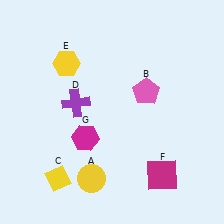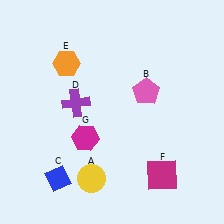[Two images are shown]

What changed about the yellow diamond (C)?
In Image 1, C is yellow. In Image 2, it changed to blue.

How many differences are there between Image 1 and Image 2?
There are 2 differences between the two images.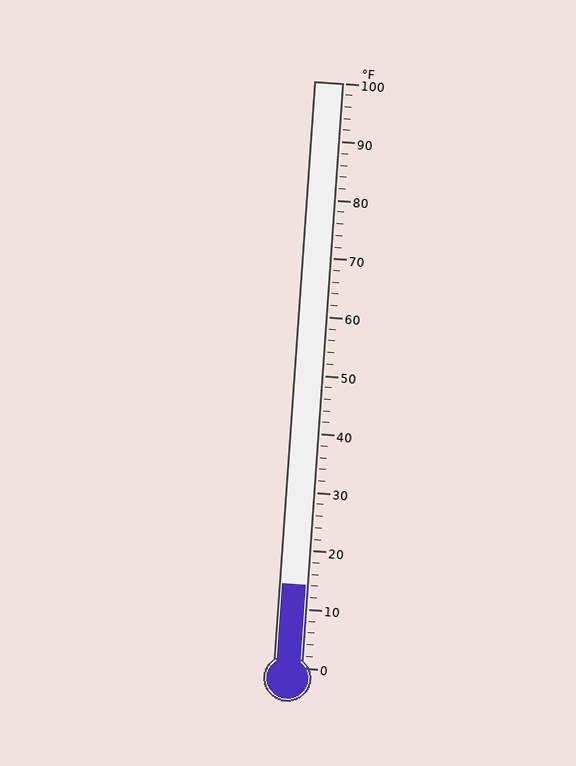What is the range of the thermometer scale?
The thermometer scale ranges from 0°F to 100°F.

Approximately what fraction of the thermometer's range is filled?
The thermometer is filled to approximately 15% of its range.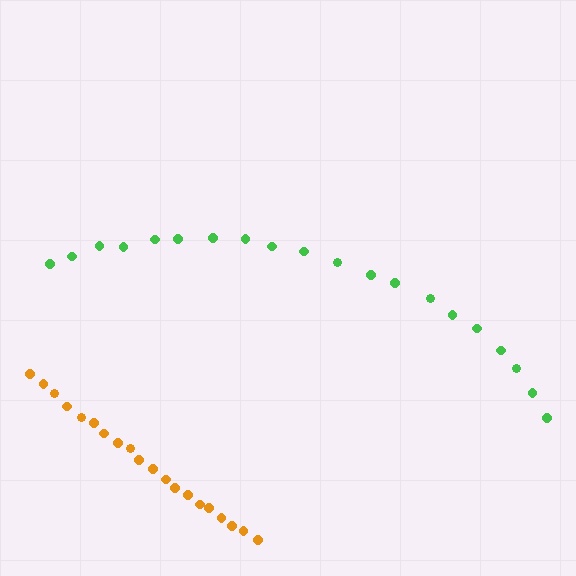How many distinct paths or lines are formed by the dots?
There are 2 distinct paths.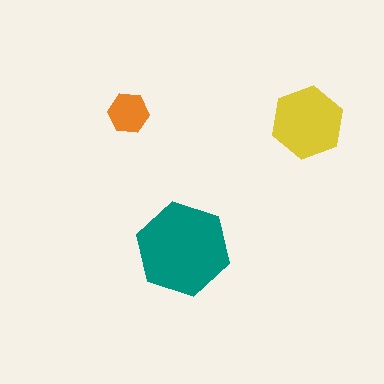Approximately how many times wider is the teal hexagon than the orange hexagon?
About 2.5 times wider.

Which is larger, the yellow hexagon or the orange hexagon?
The yellow one.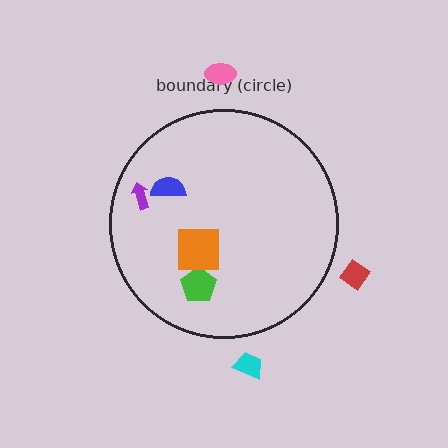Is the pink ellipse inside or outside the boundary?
Outside.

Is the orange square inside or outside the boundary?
Inside.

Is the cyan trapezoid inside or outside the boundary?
Outside.